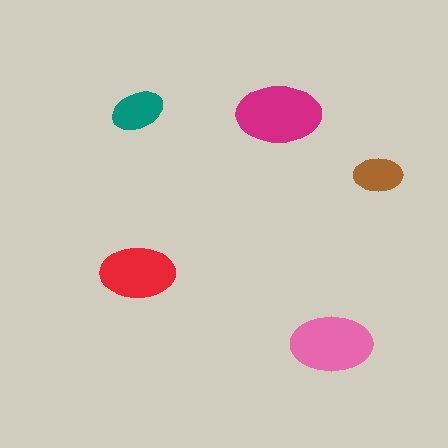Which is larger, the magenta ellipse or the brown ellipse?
The magenta one.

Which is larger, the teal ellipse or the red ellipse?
The red one.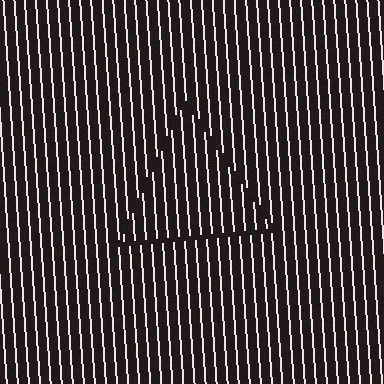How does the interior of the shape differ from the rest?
The interior of the shape contains the same grating, shifted by half a period — the contour is defined by the phase discontinuity where line-ends from the inner and outer gratings abut.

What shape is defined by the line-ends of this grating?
An illusory triangle. The interior of the shape contains the same grating, shifted by half a period — the contour is defined by the phase discontinuity where line-ends from the inner and outer gratings abut.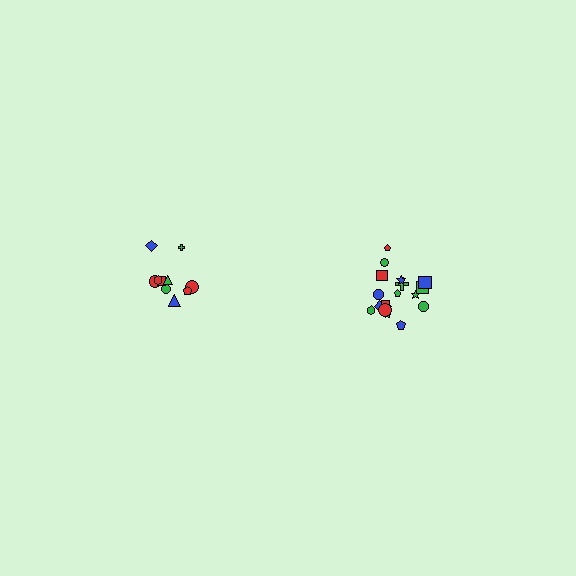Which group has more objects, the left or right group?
The right group.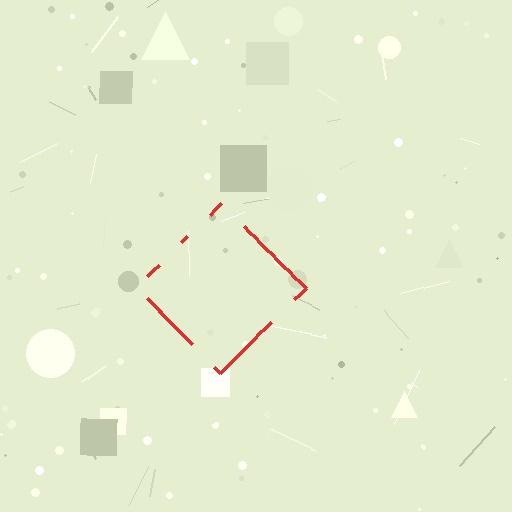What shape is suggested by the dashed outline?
The dashed outline suggests a diamond.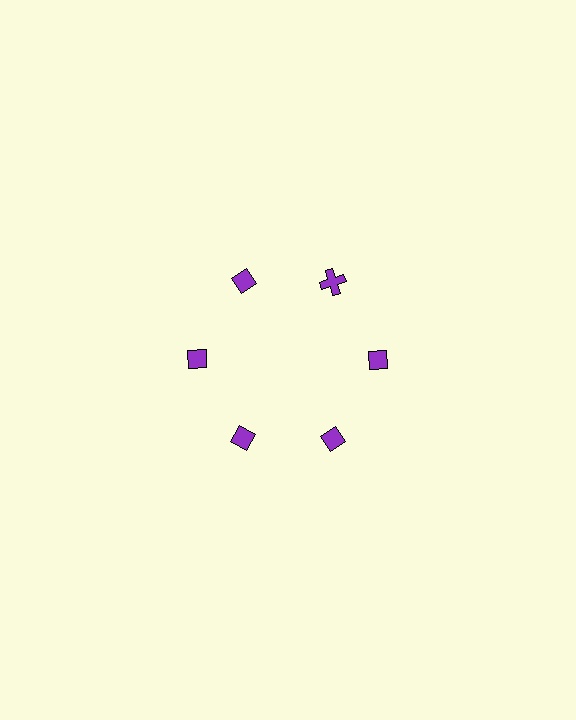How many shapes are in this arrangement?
There are 6 shapes arranged in a ring pattern.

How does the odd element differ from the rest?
It has a different shape: cross instead of diamond.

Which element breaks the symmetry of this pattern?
The purple cross at roughly the 1 o'clock position breaks the symmetry. All other shapes are purple diamonds.